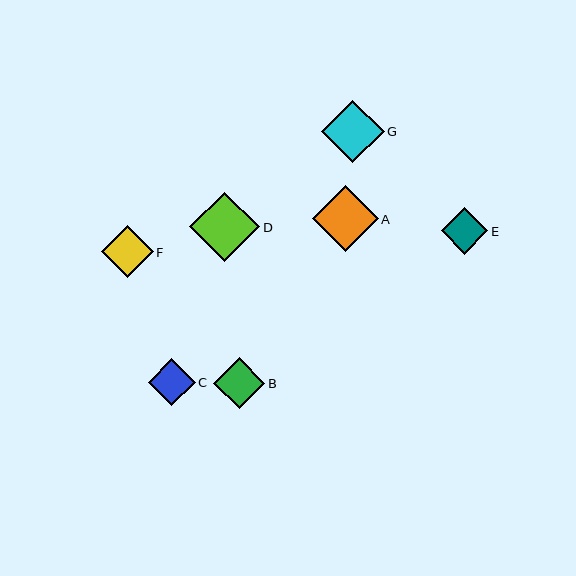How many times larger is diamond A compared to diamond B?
Diamond A is approximately 1.3 times the size of diamond B.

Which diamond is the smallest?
Diamond E is the smallest with a size of approximately 47 pixels.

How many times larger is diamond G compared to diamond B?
Diamond G is approximately 1.2 times the size of diamond B.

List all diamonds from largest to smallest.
From largest to smallest: D, A, G, F, B, C, E.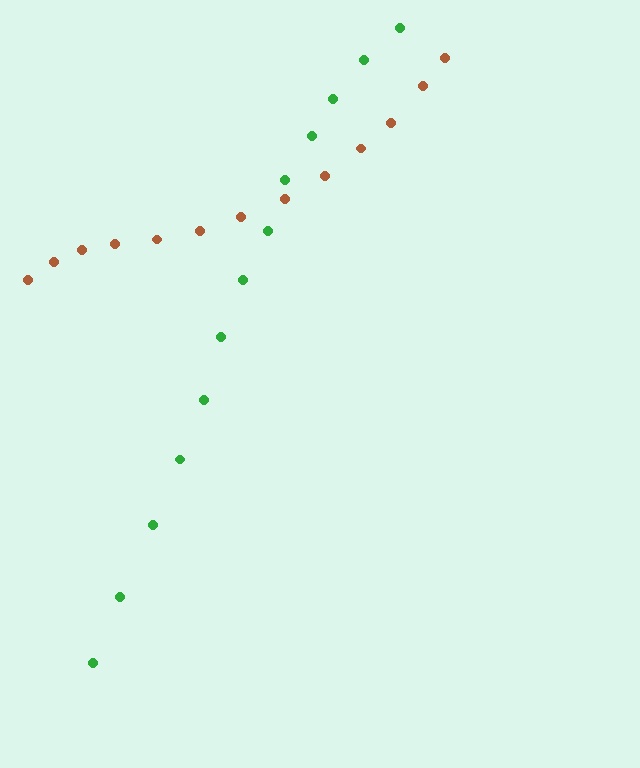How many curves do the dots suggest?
There are 2 distinct paths.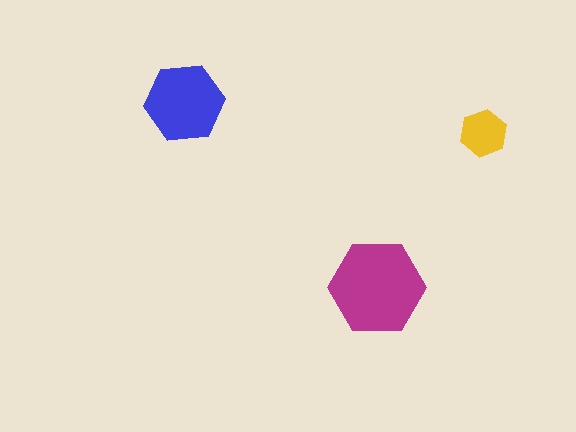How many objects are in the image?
There are 3 objects in the image.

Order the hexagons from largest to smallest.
the magenta one, the blue one, the yellow one.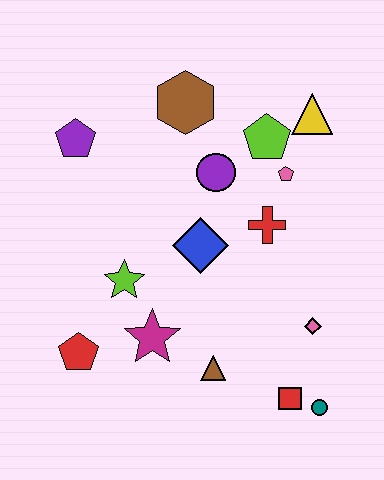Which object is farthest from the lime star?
The yellow triangle is farthest from the lime star.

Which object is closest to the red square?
The teal circle is closest to the red square.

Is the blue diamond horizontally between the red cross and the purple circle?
No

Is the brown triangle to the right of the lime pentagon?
No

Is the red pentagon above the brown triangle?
Yes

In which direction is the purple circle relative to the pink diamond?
The purple circle is above the pink diamond.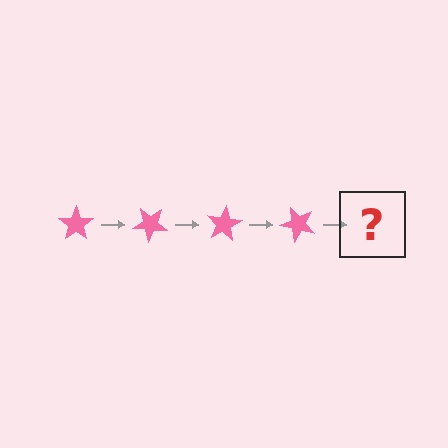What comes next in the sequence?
The next element should be a pink star rotated 160 degrees.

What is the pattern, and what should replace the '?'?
The pattern is that the star rotates 40 degrees each step. The '?' should be a pink star rotated 160 degrees.